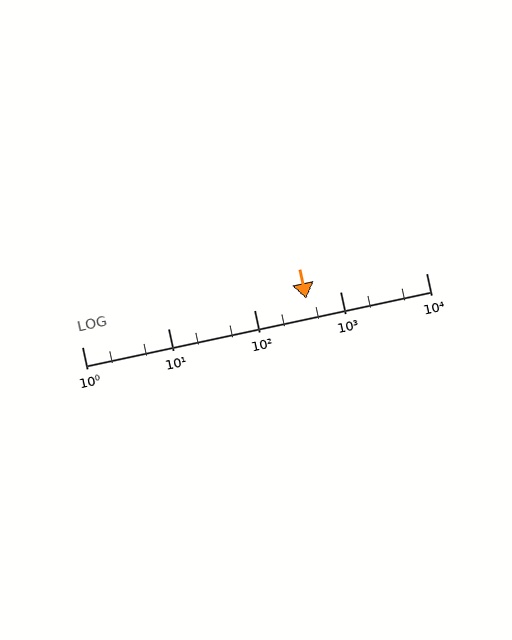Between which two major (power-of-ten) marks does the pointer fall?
The pointer is between 100 and 1000.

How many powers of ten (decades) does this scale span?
The scale spans 4 decades, from 1 to 10000.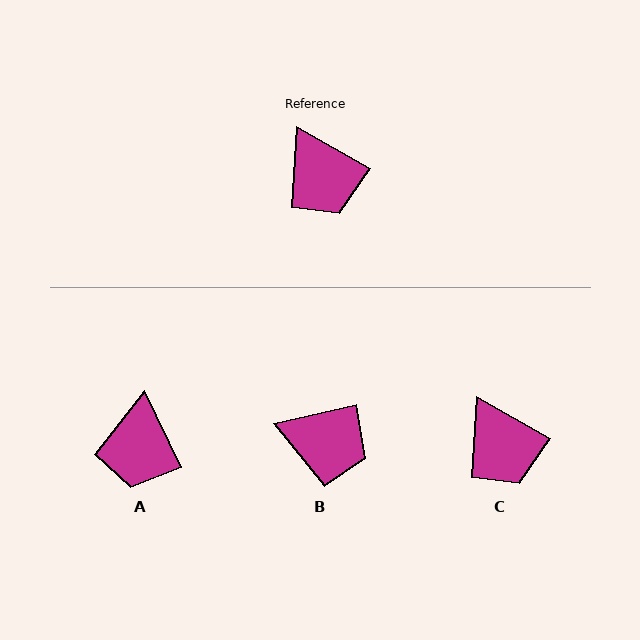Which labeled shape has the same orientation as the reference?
C.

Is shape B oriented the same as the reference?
No, it is off by about 43 degrees.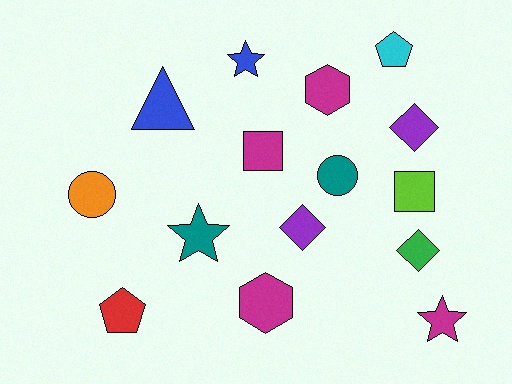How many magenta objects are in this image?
There are 4 magenta objects.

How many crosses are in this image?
There are no crosses.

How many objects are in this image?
There are 15 objects.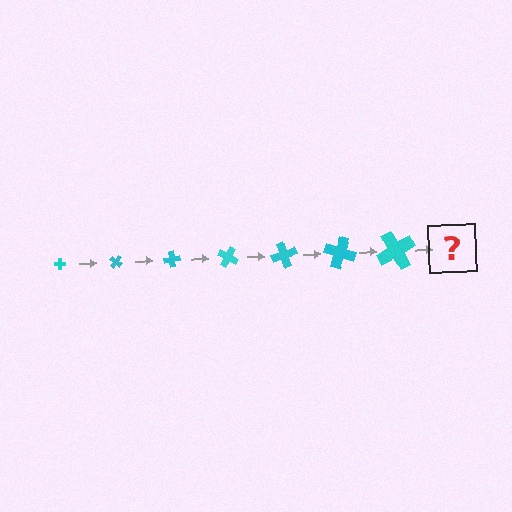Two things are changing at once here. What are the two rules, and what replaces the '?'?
The two rules are that the cross grows larger each step and it rotates 40 degrees each step. The '?' should be a cross, larger than the previous one and rotated 280 degrees from the start.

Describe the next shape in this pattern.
It should be a cross, larger than the previous one and rotated 280 degrees from the start.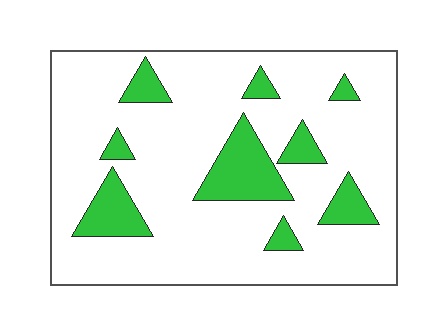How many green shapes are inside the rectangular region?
9.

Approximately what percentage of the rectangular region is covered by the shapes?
Approximately 20%.